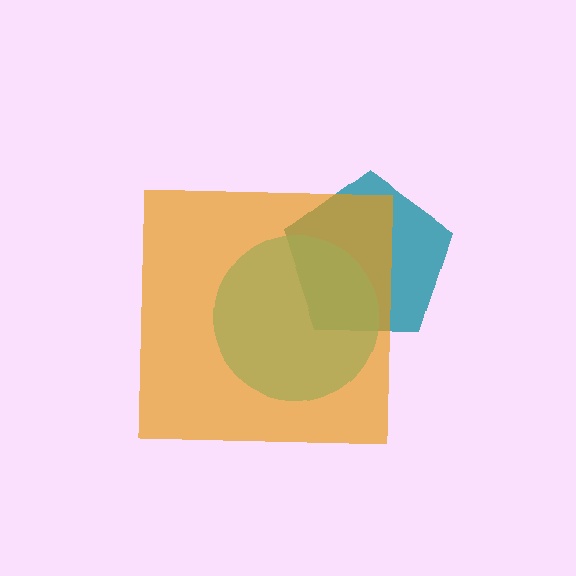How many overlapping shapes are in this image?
There are 3 overlapping shapes in the image.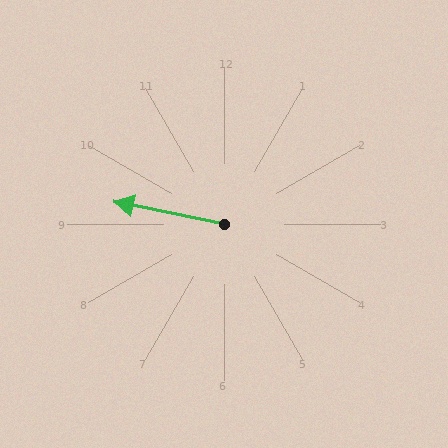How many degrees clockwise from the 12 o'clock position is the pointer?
Approximately 281 degrees.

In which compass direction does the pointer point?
West.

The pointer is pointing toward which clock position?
Roughly 9 o'clock.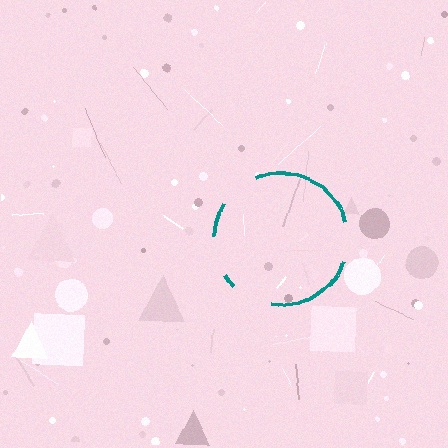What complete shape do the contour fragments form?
The contour fragments form a circle.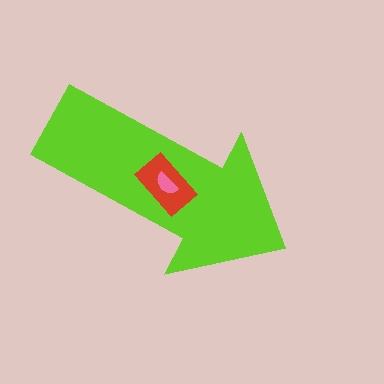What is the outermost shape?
The lime arrow.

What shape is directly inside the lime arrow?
The red rectangle.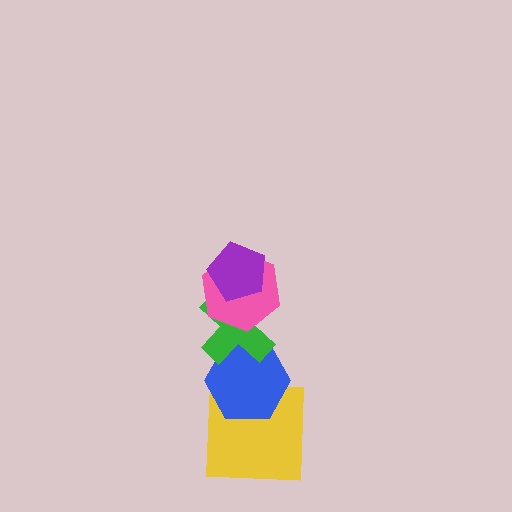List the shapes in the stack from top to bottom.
From top to bottom: the purple pentagon, the pink hexagon, the green cross, the blue hexagon, the yellow square.